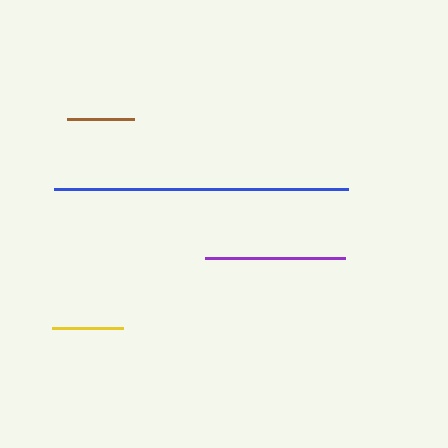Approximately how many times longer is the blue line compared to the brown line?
The blue line is approximately 4.4 times the length of the brown line.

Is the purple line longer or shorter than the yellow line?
The purple line is longer than the yellow line.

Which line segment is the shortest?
The brown line is the shortest at approximately 67 pixels.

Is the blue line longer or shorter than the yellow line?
The blue line is longer than the yellow line.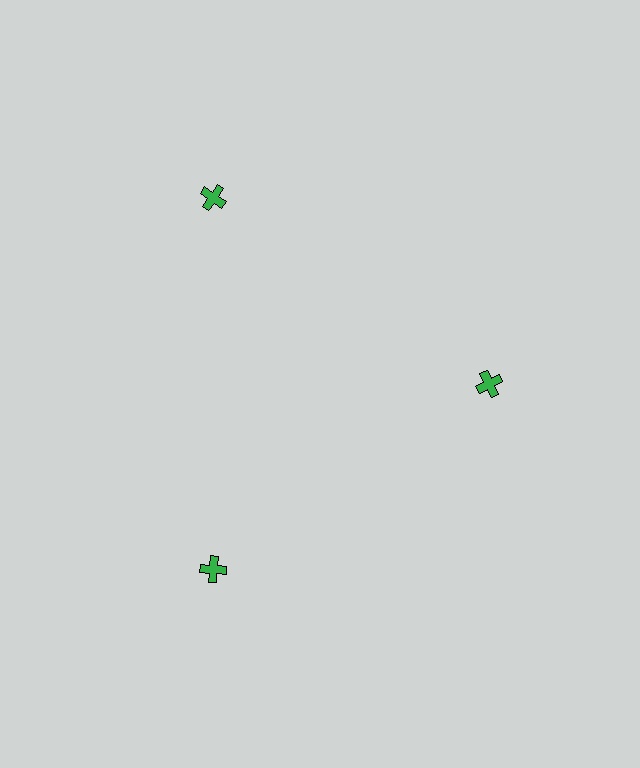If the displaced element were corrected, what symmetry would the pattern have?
It would have 3-fold rotational symmetry — the pattern would map onto itself every 120 degrees.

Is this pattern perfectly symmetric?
No. The 3 green crosses are arranged in a ring, but one element near the 3 o'clock position is pulled inward toward the center, breaking the 3-fold rotational symmetry.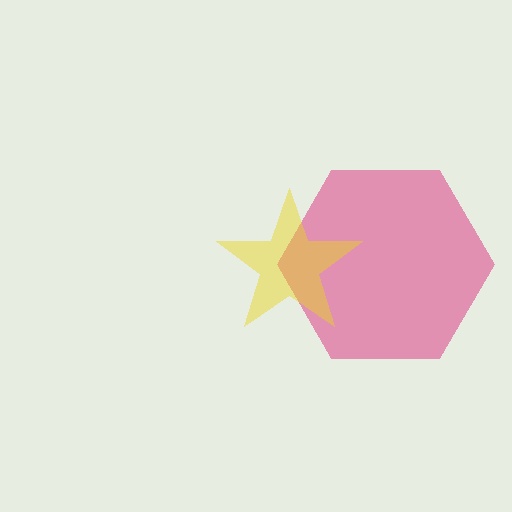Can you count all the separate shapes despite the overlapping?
Yes, there are 2 separate shapes.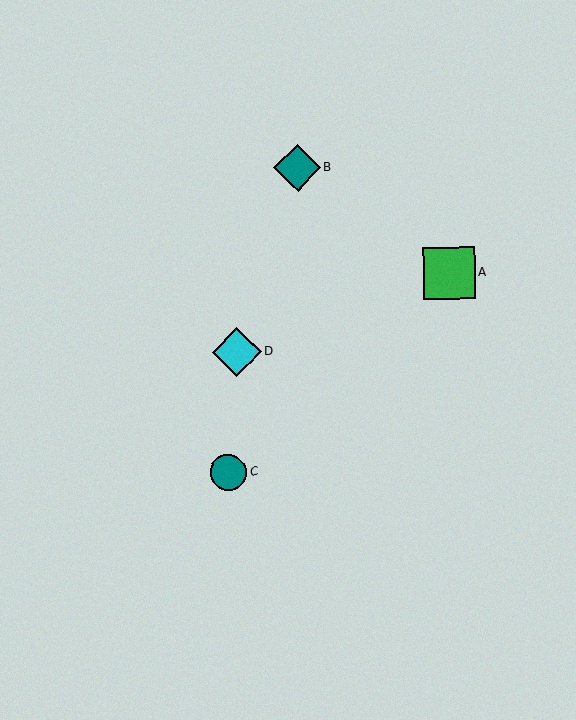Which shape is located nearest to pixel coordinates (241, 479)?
The teal circle (labeled C) at (228, 472) is nearest to that location.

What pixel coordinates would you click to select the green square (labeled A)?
Click at (449, 273) to select the green square A.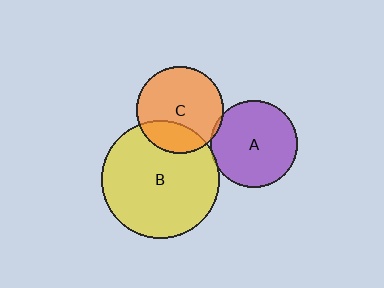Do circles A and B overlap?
Yes.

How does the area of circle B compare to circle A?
Approximately 1.9 times.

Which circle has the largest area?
Circle B (yellow).